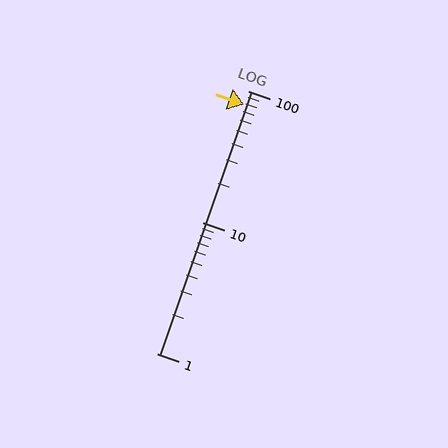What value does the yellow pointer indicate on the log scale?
The pointer indicates approximately 79.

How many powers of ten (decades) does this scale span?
The scale spans 2 decades, from 1 to 100.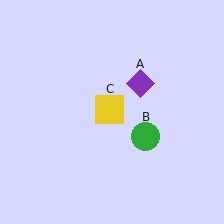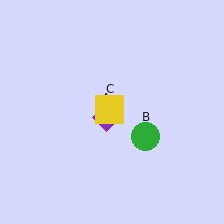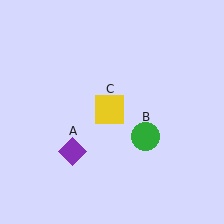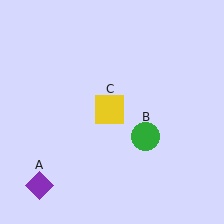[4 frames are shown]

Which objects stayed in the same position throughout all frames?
Green circle (object B) and yellow square (object C) remained stationary.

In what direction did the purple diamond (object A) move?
The purple diamond (object A) moved down and to the left.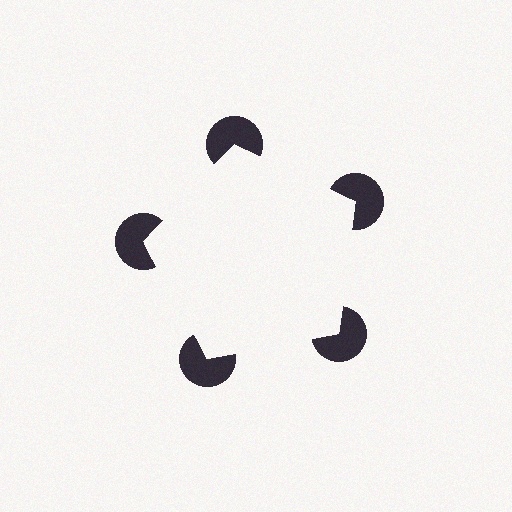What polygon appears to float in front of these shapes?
An illusory pentagon — its edges are inferred from the aligned wedge cuts in the pac-man discs, not physically drawn.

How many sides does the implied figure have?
5 sides.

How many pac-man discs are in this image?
There are 5 — one at each vertex of the illusory pentagon.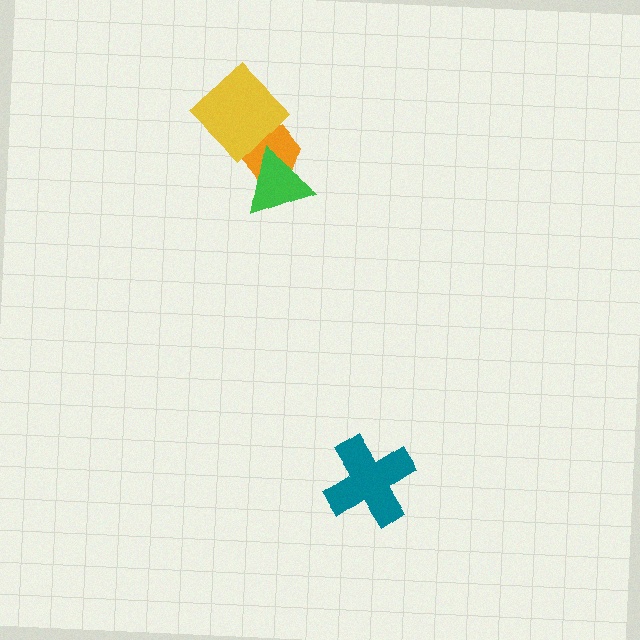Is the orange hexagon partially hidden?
Yes, it is partially covered by another shape.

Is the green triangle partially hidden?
No, no other shape covers it.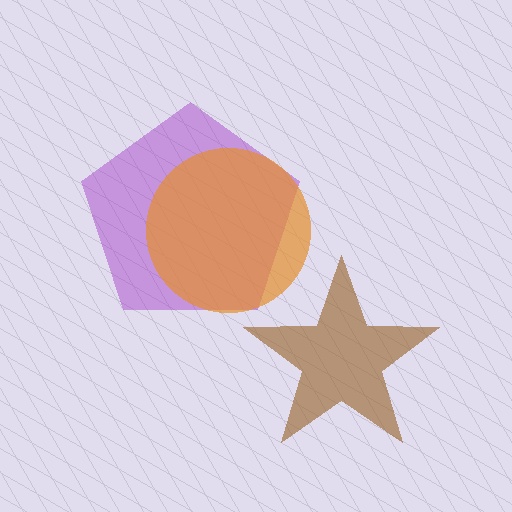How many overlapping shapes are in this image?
There are 3 overlapping shapes in the image.